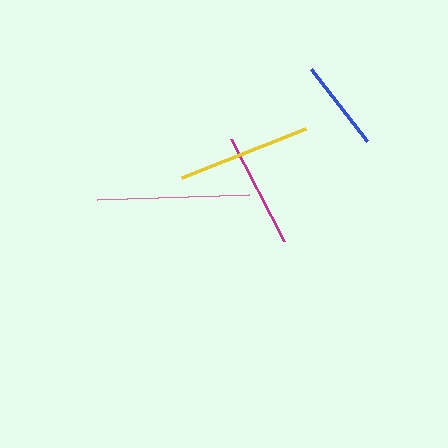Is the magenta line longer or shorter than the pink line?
The pink line is longer than the magenta line.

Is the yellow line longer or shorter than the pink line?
The pink line is longer than the yellow line.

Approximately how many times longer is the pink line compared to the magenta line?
The pink line is approximately 1.3 times the length of the magenta line.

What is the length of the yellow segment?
The yellow segment is approximately 133 pixels long.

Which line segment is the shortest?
The blue line is the shortest at approximately 91 pixels.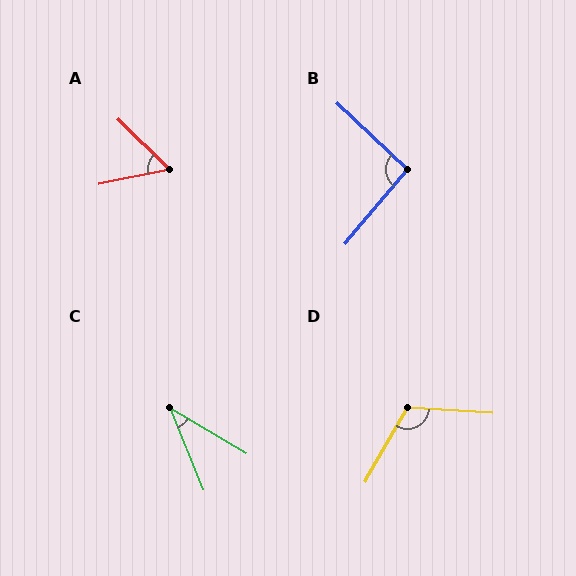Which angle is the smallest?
C, at approximately 37 degrees.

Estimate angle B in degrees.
Approximately 94 degrees.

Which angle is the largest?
D, at approximately 116 degrees.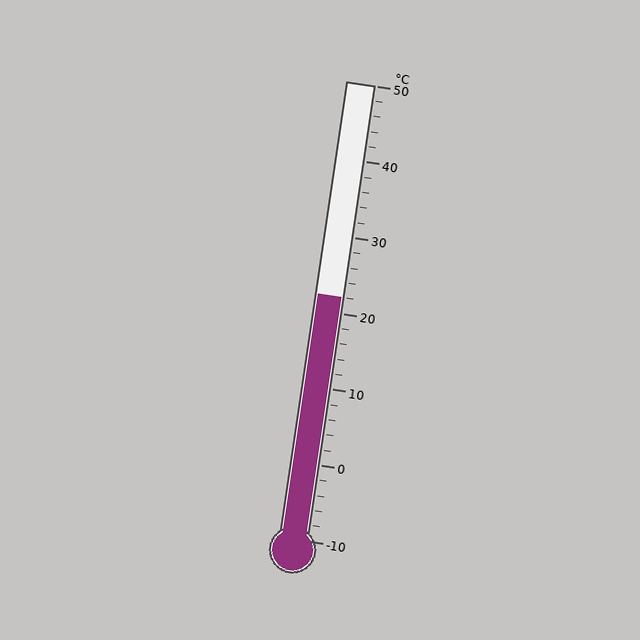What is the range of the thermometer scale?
The thermometer scale ranges from -10°C to 50°C.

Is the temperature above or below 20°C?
The temperature is above 20°C.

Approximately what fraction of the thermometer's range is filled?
The thermometer is filled to approximately 55% of its range.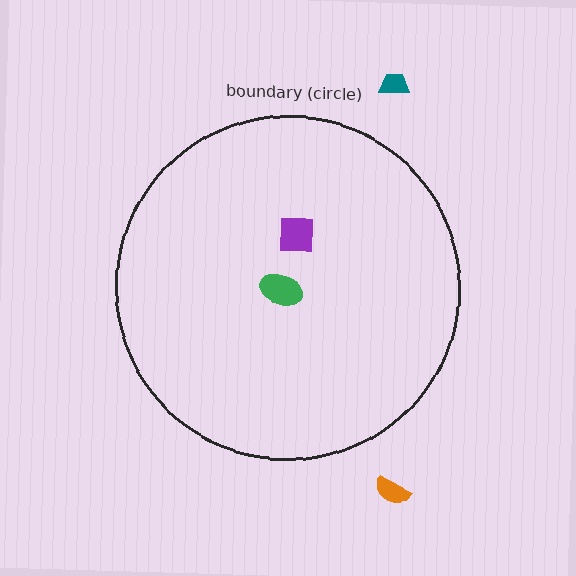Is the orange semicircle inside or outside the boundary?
Outside.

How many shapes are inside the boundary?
2 inside, 2 outside.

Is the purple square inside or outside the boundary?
Inside.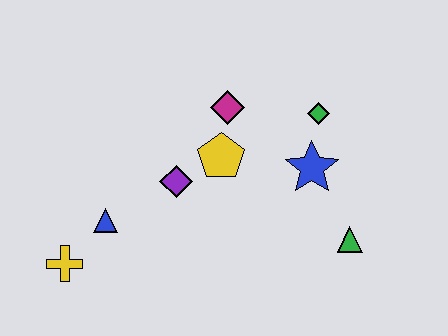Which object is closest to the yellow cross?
The blue triangle is closest to the yellow cross.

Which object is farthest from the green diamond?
The yellow cross is farthest from the green diamond.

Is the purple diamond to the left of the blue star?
Yes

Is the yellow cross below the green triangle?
Yes